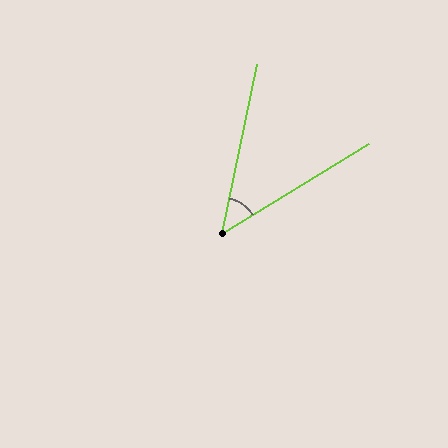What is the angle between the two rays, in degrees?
Approximately 47 degrees.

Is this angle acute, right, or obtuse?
It is acute.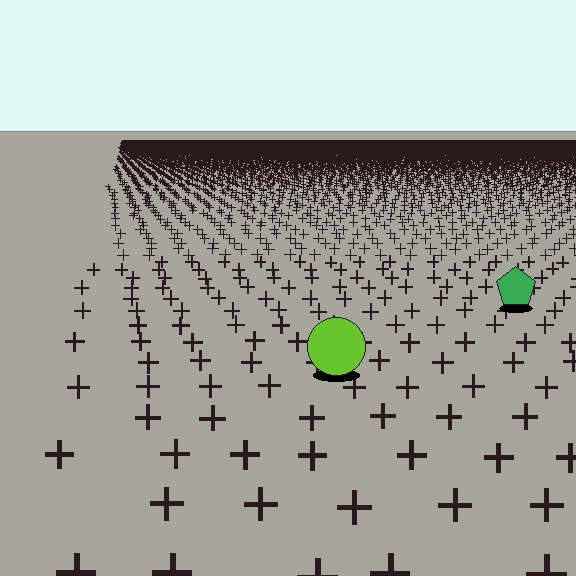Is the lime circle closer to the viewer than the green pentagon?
Yes. The lime circle is closer — you can tell from the texture gradient: the ground texture is coarser near it.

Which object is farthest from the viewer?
The green pentagon is farthest from the viewer. It appears smaller and the ground texture around it is denser.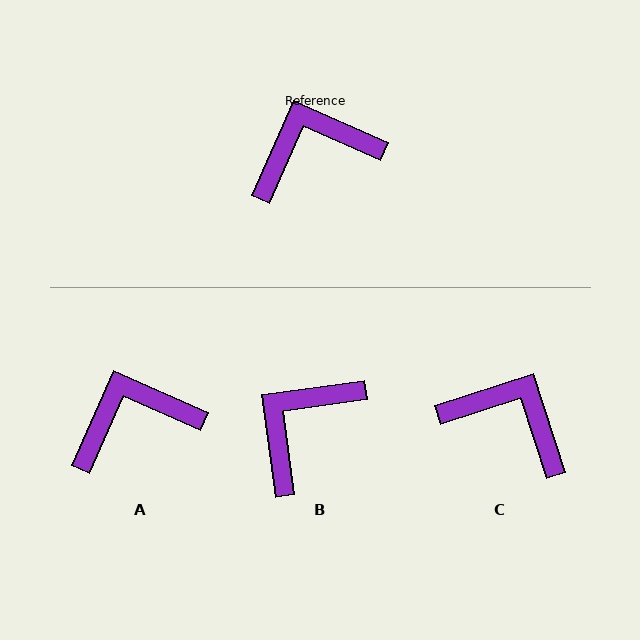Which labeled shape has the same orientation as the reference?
A.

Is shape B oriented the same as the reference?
No, it is off by about 32 degrees.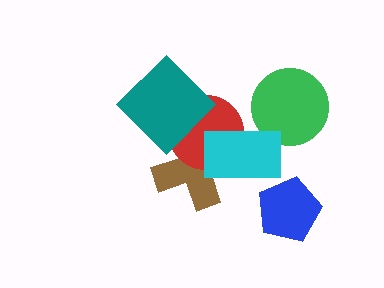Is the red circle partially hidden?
Yes, it is partially covered by another shape.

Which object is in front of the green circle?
The cyan rectangle is in front of the green circle.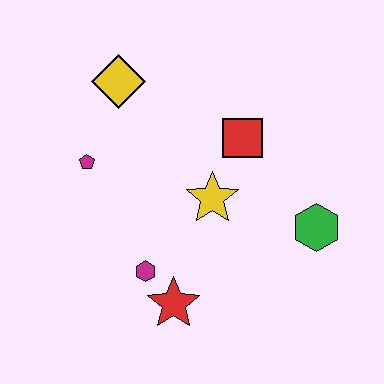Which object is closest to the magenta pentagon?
The yellow diamond is closest to the magenta pentagon.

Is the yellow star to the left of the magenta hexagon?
No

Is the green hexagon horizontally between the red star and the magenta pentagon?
No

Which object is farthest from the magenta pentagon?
The green hexagon is farthest from the magenta pentagon.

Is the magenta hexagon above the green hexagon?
No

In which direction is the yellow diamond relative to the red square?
The yellow diamond is to the left of the red square.